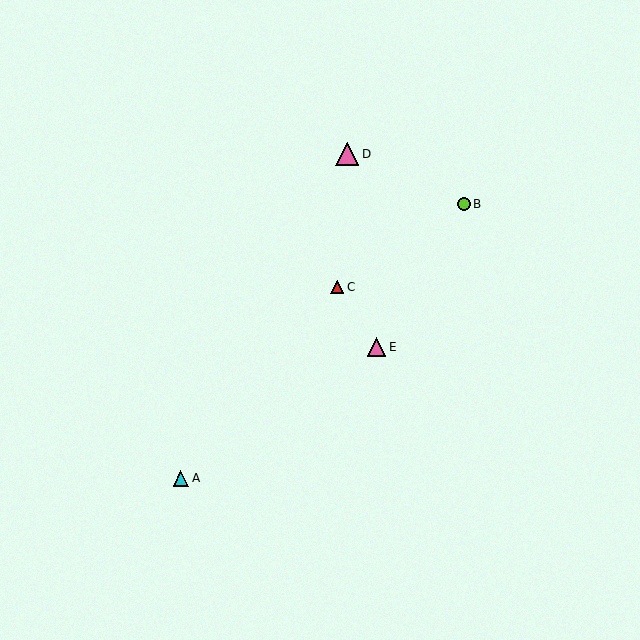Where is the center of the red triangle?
The center of the red triangle is at (337, 287).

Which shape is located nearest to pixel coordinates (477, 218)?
The lime circle (labeled B) at (464, 204) is nearest to that location.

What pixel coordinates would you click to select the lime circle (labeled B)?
Click at (464, 204) to select the lime circle B.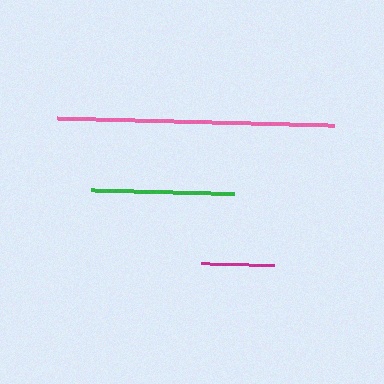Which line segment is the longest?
The pink line is the longest at approximately 277 pixels.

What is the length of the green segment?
The green segment is approximately 143 pixels long.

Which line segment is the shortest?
The magenta line is the shortest at approximately 72 pixels.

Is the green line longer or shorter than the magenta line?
The green line is longer than the magenta line.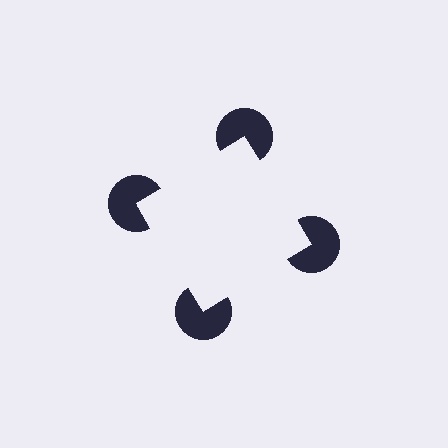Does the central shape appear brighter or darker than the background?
It typically appears slightly brighter than the background, even though no actual brightness change is drawn.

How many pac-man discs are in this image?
There are 4 — one at each vertex of the illusory square.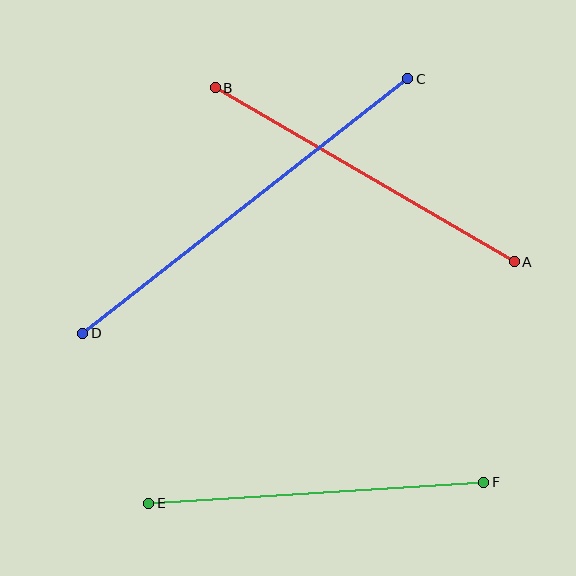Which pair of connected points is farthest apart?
Points C and D are farthest apart.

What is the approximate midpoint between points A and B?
The midpoint is at approximately (365, 175) pixels.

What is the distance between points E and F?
The distance is approximately 336 pixels.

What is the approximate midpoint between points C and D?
The midpoint is at approximately (245, 206) pixels.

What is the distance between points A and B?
The distance is approximately 346 pixels.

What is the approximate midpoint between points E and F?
The midpoint is at approximately (316, 493) pixels.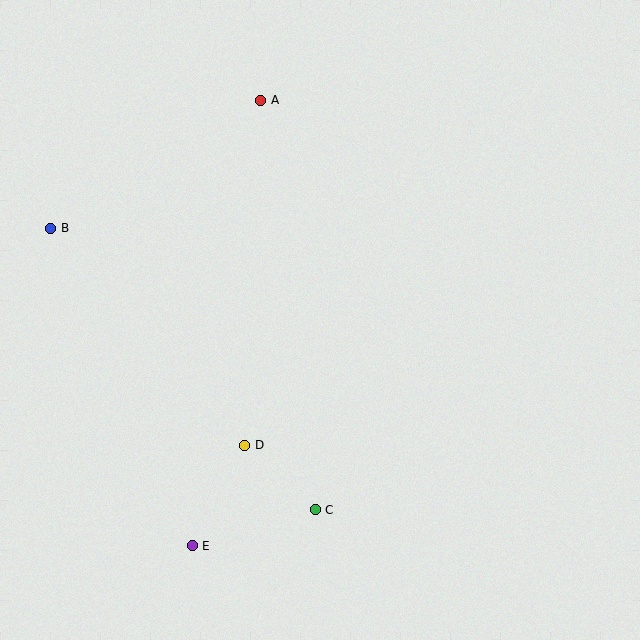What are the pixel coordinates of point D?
Point D is at (245, 445).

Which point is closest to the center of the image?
Point D at (245, 445) is closest to the center.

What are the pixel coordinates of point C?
Point C is at (315, 510).